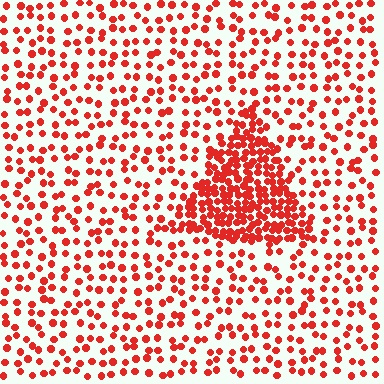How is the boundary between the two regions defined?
The boundary is defined by a change in element density (approximately 2.8x ratio). All elements are the same color, size, and shape.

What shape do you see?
I see a triangle.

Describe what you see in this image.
The image contains small red elements arranged at two different densities. A triangle-shaped region is visible where the elements are more densely packed than the surrounding area.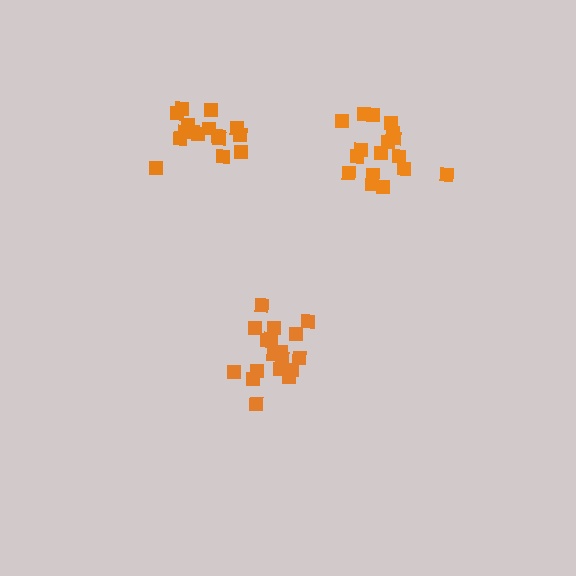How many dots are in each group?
Group 1: 16 dots, Group 2: 19 dots, Group 3: 17 dots (52 total).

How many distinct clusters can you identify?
There are 3 distinct clusters.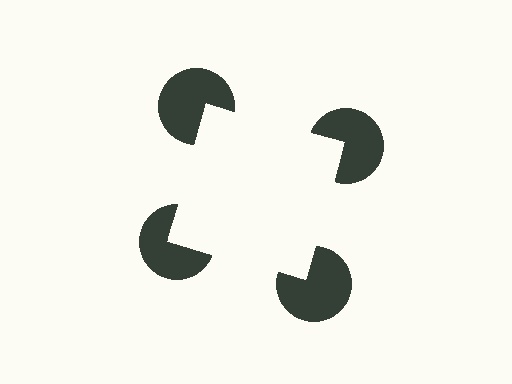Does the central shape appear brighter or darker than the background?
It typically appears slightly brighter than the background, even though no actual brightness change is drawn.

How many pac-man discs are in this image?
There are 4 — one at each vertex of the illusory square.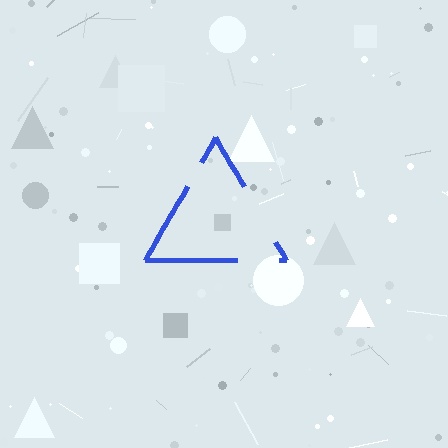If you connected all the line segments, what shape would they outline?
They would outline a triangle.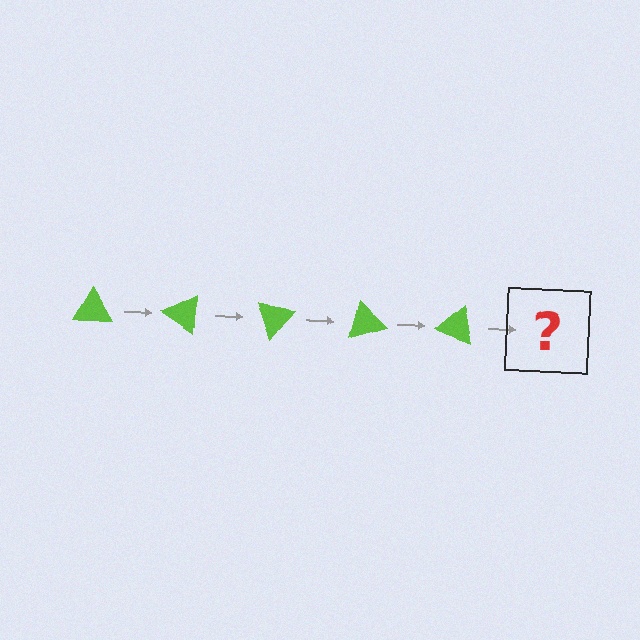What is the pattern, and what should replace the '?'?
The pattern is that the triangle rotates 35 degrees each step. The '?' should be a lime triangle rotated 175 degrees.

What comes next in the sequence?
The next element should be a lime triangle rotated 175 degrees.